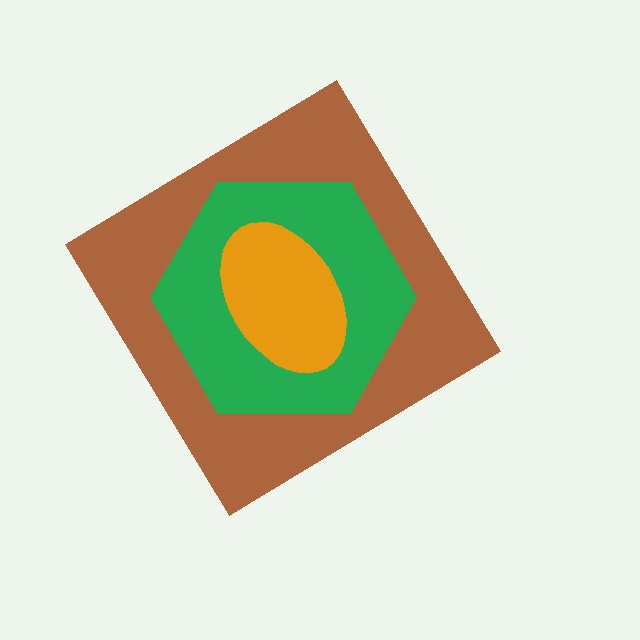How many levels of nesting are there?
3.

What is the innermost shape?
The orange ellipse.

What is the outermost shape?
The brown diamond.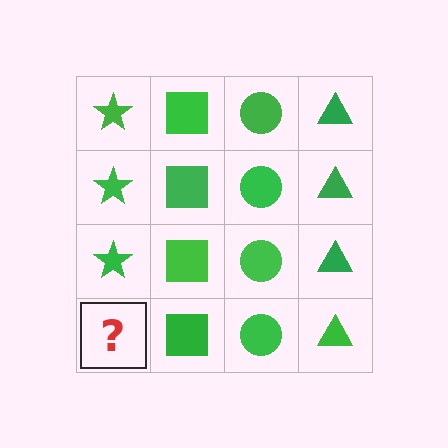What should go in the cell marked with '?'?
The missing cell should contain a green star.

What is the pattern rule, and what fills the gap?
The rule is that each column has a consistent shape. The gap should be filled with a green star.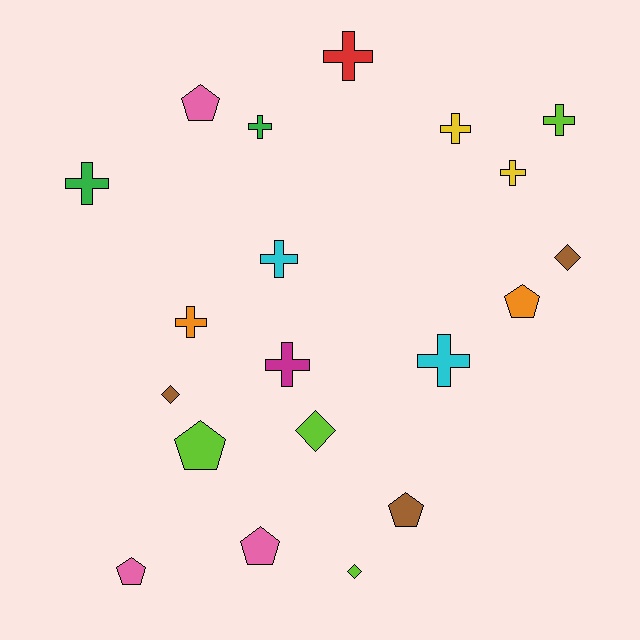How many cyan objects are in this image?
There are 2 cyan objects.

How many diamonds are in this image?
There are 4 diamonds.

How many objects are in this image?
There are 20 objects.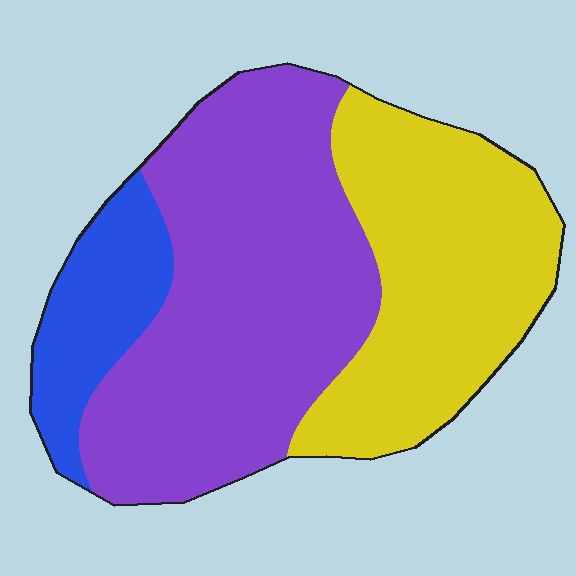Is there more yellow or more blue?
Yellow.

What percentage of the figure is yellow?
Yellow covers roughly 35% of the figure.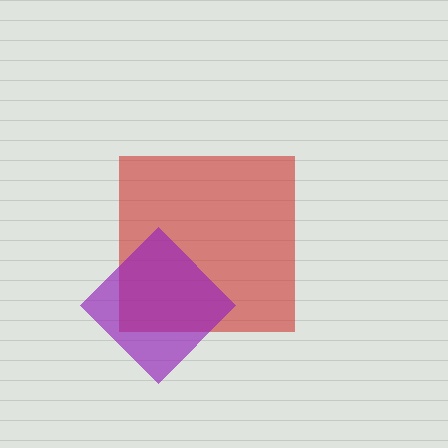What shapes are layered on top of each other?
The layered shapes are: a red square, a purple diamond.